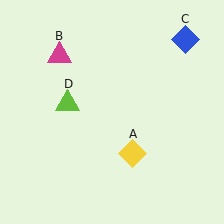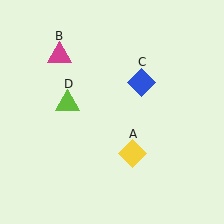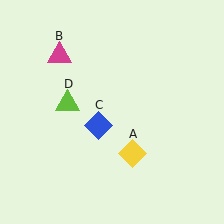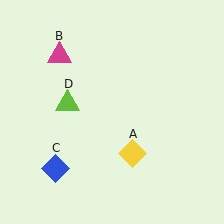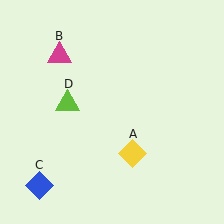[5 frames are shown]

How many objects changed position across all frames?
1 object changed position: blue diamond (object C).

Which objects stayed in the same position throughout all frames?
Yellow diamond (object A) and magenta triangle (object B) and lime triangle (object D) remained stationary.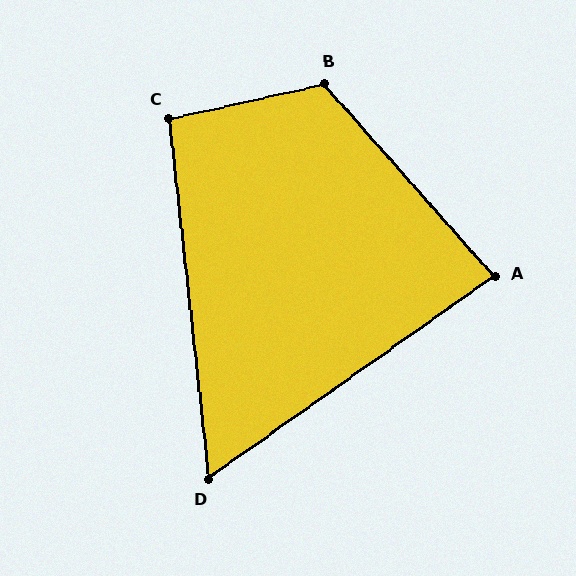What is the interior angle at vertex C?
Approximately 96 degrees (obtuse).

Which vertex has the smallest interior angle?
D, at approximately 61 degrees.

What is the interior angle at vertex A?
Approximately 84 degrees (acute).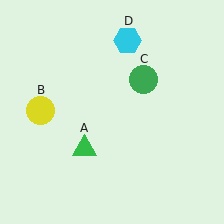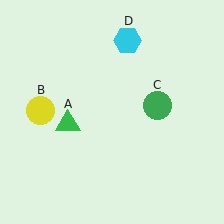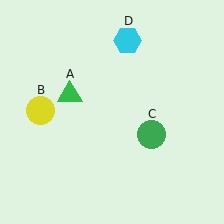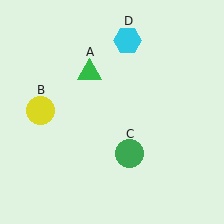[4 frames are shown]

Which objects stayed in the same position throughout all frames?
Yellow circle (object B) and cyan hexagon (object D) remained stationary.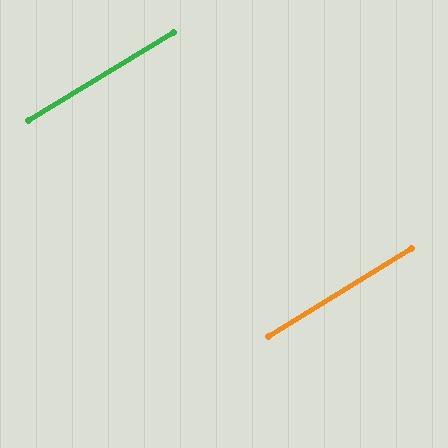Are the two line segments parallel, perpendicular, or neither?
Parallel — their directions differ by only 0.4°.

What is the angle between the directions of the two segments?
Approximately 0 degrees.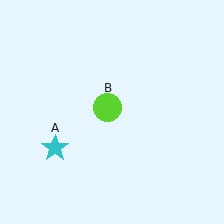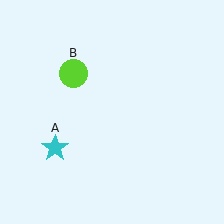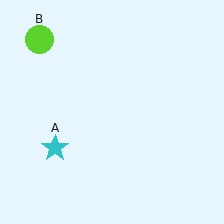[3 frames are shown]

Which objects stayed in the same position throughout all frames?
Cyan star (object A) remained stationary.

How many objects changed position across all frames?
1 object changed position: lime circle (object B).